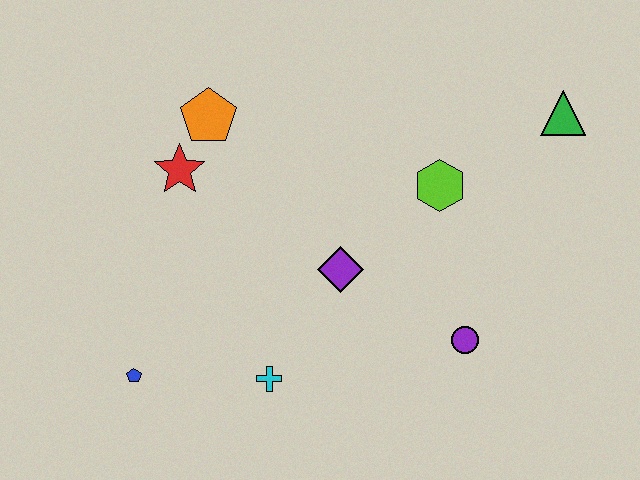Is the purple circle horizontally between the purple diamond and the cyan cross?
No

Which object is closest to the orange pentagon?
The red star is closest to the orange pentagon.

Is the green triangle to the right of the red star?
Yes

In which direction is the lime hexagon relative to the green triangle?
The lime hexagon is to the left of the green triangle.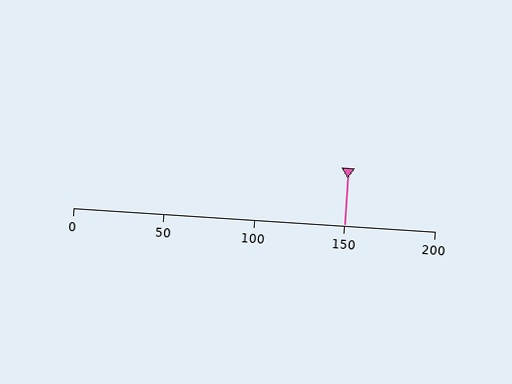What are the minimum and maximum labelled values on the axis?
The axis runs from 0 to 200.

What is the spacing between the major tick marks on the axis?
The major ticks are spaced 50 apart.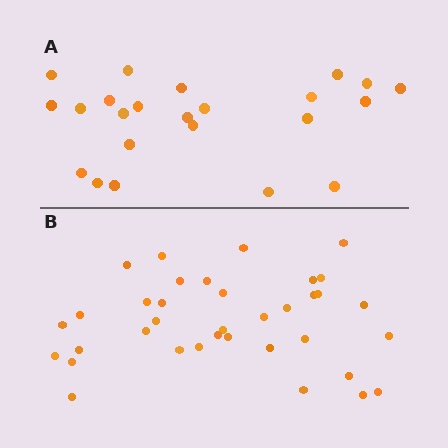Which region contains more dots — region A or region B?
Region B (the bottom region) has more dots.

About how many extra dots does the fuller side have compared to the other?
Region B has approximately 15 more dots than region A.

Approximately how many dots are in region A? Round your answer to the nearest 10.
About 20 dots. (The exact count is 23, which rounds to 20.)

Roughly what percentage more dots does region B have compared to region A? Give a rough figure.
About 55% more.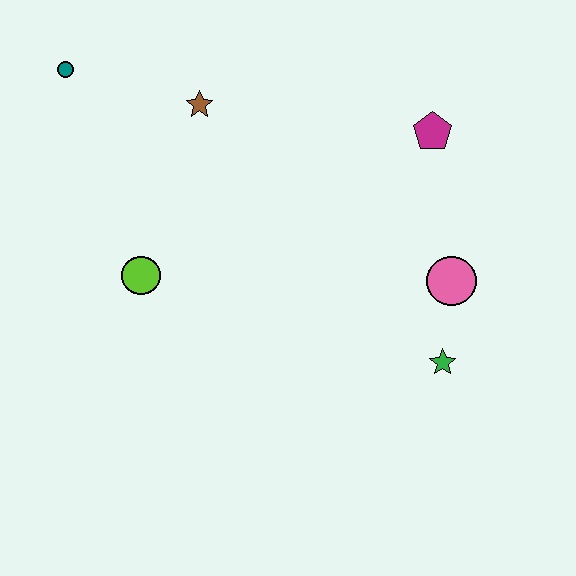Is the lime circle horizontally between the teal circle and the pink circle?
Yes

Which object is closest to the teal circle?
The brown star is closest to the teal circle.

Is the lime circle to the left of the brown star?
Yes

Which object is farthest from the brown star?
The green star is farthest from the brown star.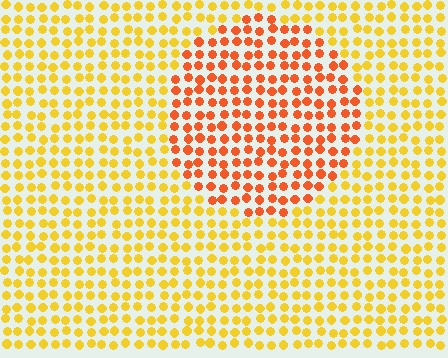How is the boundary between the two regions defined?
The boundary is defined purely by a slight shift in hue (about 35 degrees). Spacing, size, and orientation are identical on both sides.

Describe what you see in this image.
The image is filled with small yellow elements in a uniform arrangement. A circle-shaped region is visible where the elements are tinted to a slightly different hue, forming a subtle color boundary.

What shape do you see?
I see a circle.